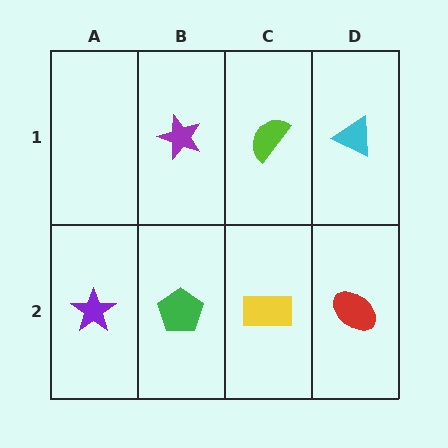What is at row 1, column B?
A purple star.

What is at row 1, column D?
A cyan triangle.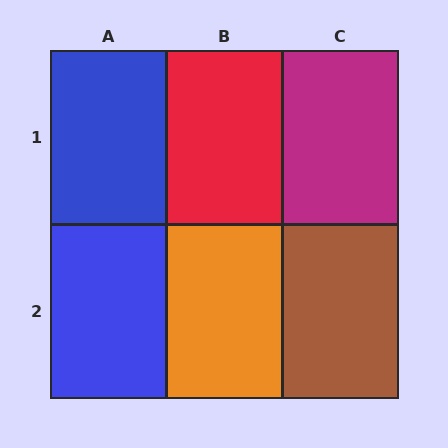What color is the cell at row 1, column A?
Blue.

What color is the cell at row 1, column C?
Magenta.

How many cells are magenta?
1 cell is magenta.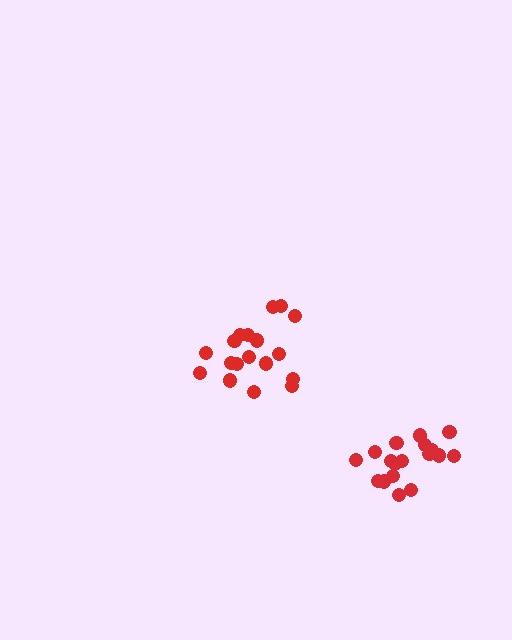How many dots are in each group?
Group 1: 18 dots, Group 2: 18 dots (36 total).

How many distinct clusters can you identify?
There are 2 distinct clusters.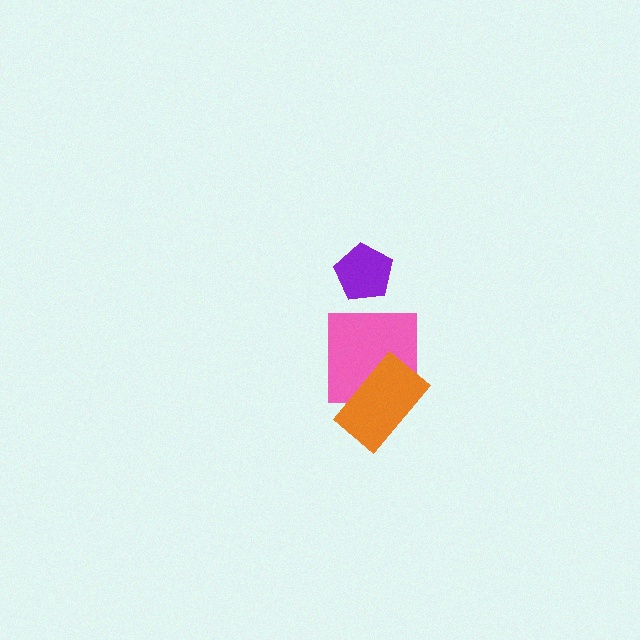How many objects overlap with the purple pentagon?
0 objects overlap with the purple pentagon.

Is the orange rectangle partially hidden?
No, no other shape covers it.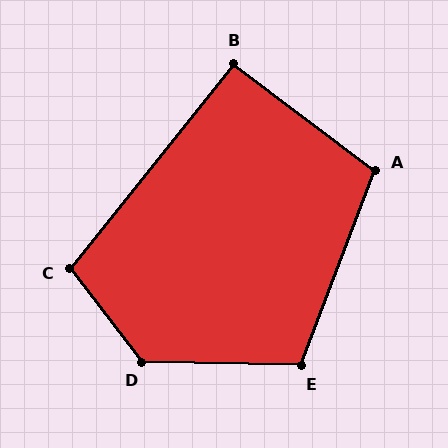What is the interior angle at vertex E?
Approximately 110 degrees (obtuse).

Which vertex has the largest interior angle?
D, at approximately 129 degrees.